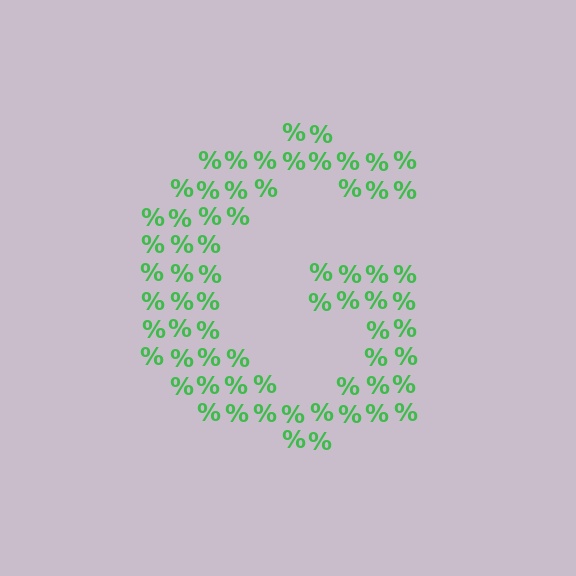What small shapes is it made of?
It is made of small percent signs.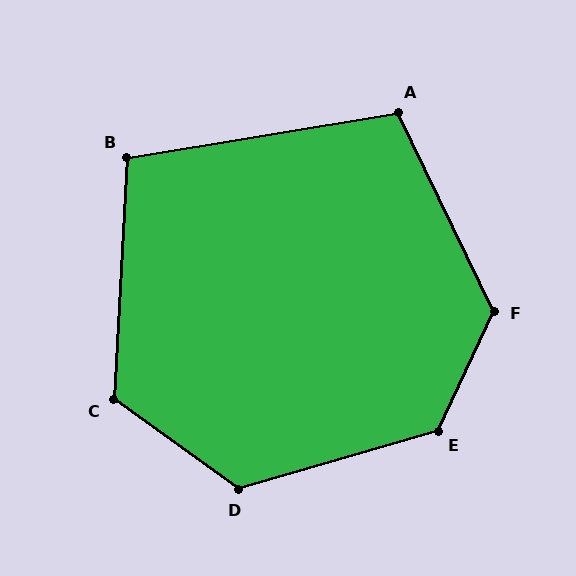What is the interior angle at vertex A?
Approximately 106 degrees (obtuse).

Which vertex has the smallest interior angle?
B, at approximately 103 degrees.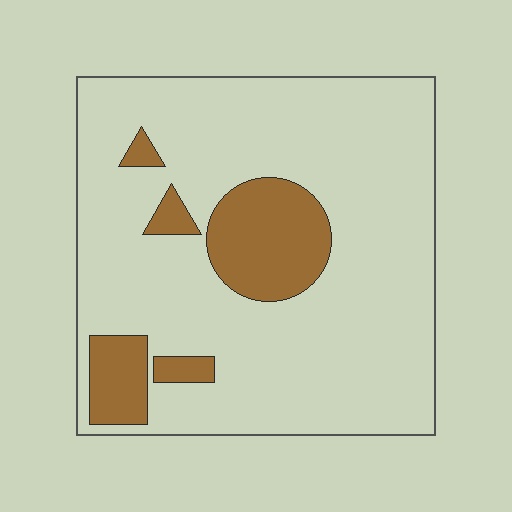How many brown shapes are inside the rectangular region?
5.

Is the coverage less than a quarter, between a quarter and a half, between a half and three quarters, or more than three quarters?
Less than a quarter.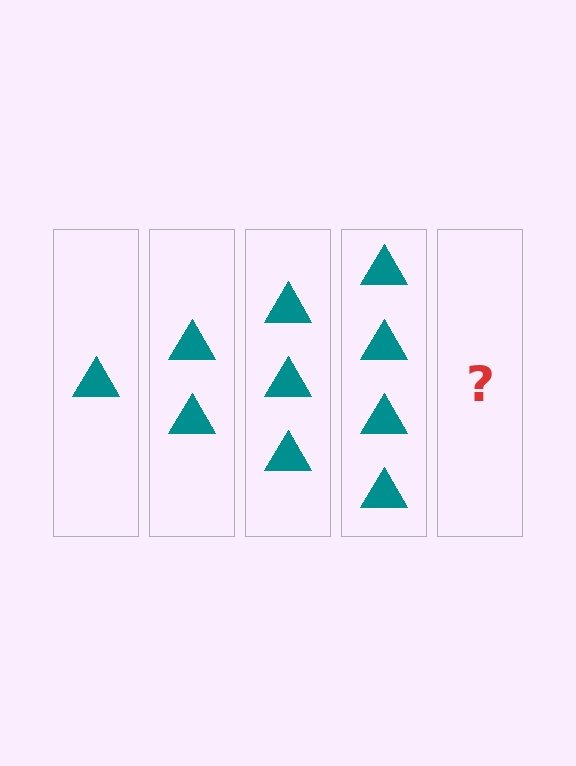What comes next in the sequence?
The next element should be 5 triangles.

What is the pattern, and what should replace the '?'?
The pattern is that each step adds one more triangle. The '?' should be 5 triangles.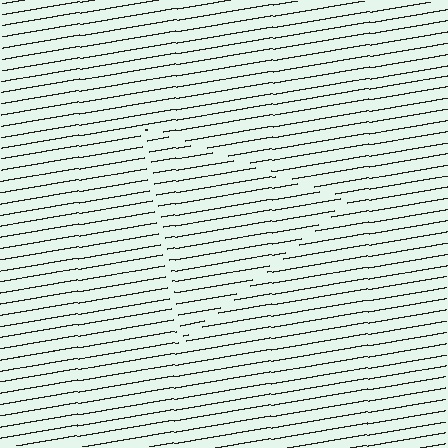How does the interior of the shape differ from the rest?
The interior of the shape contains the same grating, shifted by half a period — the contour is defined by the phase discontinuity where line-ends from the inner and outer gratings abut.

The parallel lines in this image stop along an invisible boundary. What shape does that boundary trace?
An illusory triangle. The interior of the shape contains the same grating, shifted by half a period — the contour is defined by the phase discontinuity where line-ends from the inner and outer gratings abut.